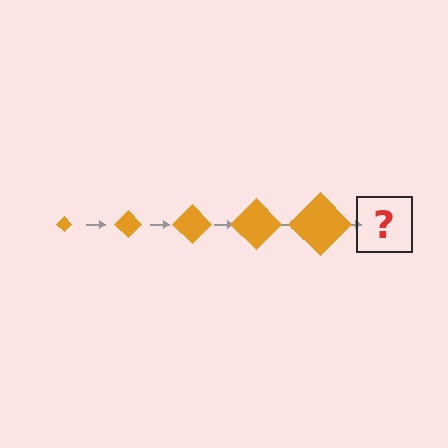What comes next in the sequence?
The next element should be an orange diamond, larger than the previous one.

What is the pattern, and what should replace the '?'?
The pattern is that the diamond gets progressively larger each step. The '?' should be an orange diamond, larger than the previous one.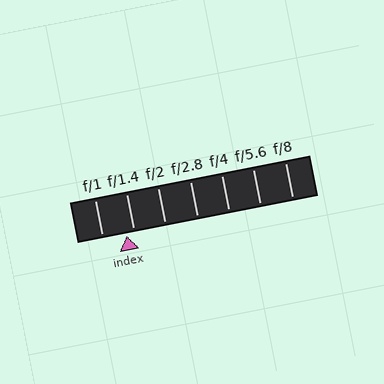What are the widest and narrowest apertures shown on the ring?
The widest aperture shown is f/1 and the narrowest is f/8.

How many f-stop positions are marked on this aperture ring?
There are 7 f-stop positions marked.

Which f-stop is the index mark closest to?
The index mark is closest to f/1.4.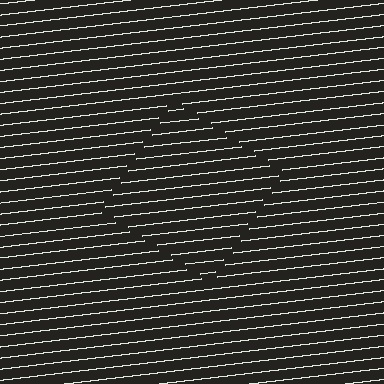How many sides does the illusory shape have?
4 sides — the line-ends trace a square.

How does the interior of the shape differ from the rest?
The interior of the shape contains the same grating, shifted by half a period — the contour is defined by the phase discontinuity where line-ends from the inner and outer gratings abut.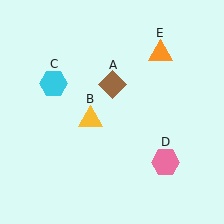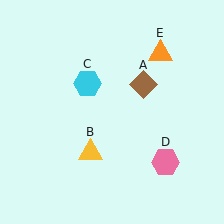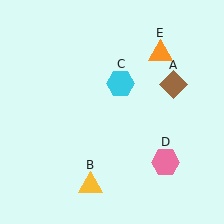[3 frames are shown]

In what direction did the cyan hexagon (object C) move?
The cyan hexagon (object C) moved right.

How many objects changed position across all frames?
3 objects changed position: brown diamond (object A), yellow triangle (object B), cyan hexagon (object C).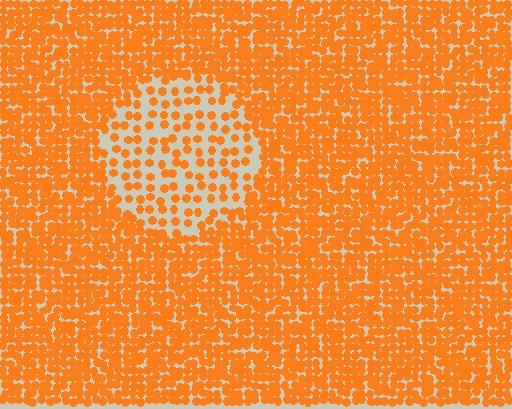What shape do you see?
I see a circle.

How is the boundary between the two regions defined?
The boundary is defined by a change in element density (approximately 2.5x ratio). All elements are the same color, size, and shape.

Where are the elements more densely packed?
The elements are more densely packed outside the circle boundary.